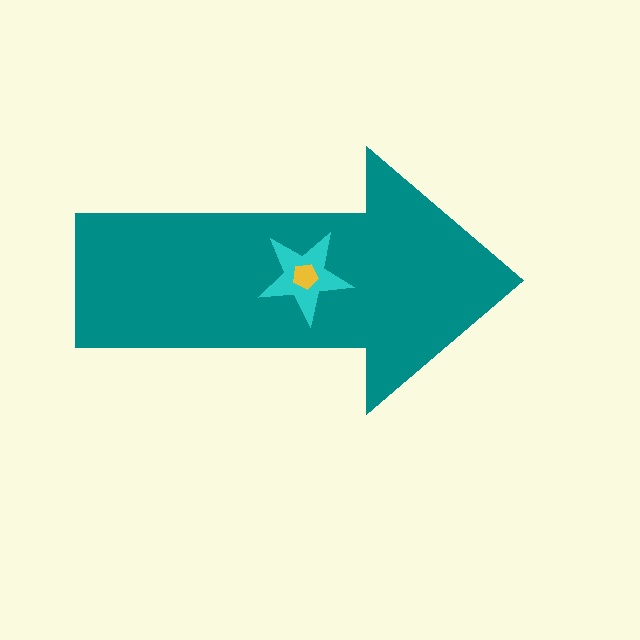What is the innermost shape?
The yellow pentagon.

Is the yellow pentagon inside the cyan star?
Yes.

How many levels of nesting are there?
3.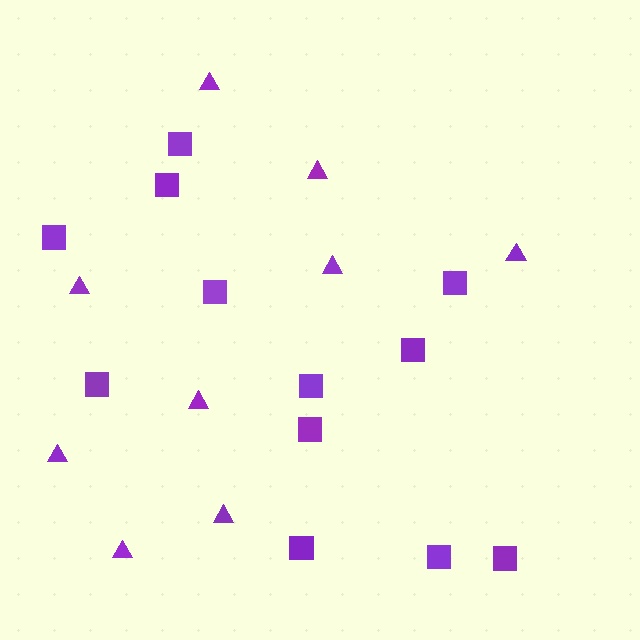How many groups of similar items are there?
There are 2 groups: one group of squares (12) and one group of triangles (9).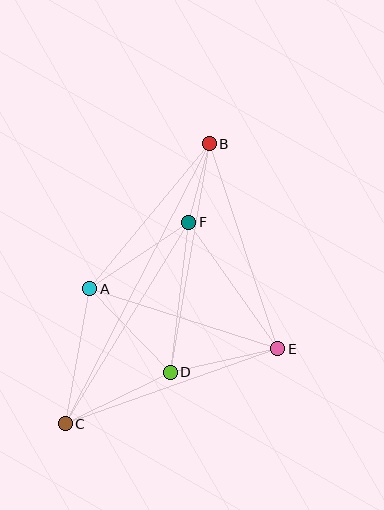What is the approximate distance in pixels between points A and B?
The distance between A and B is approximately 188 pixels.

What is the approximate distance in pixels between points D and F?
The distance between D and F is approximately 151 pixels.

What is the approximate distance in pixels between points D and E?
The distance between D and E is approximately 110 pixels.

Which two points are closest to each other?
Points B and F are closest to each other.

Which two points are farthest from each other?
Points B and C are farthest from each other.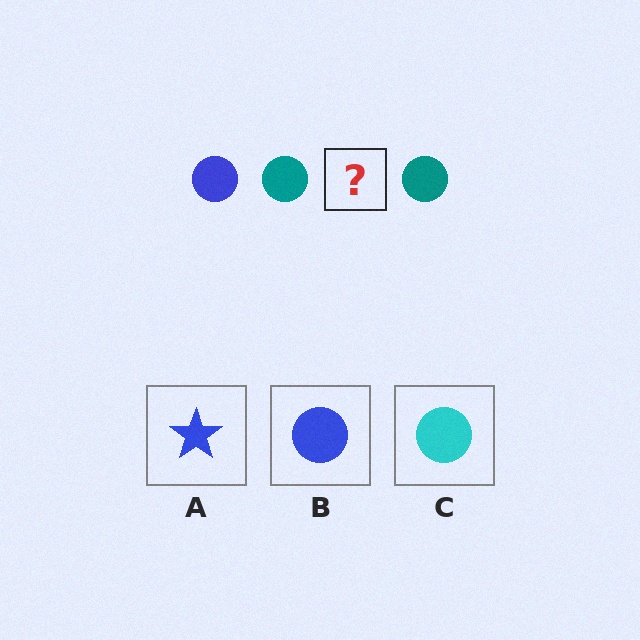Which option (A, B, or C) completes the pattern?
B.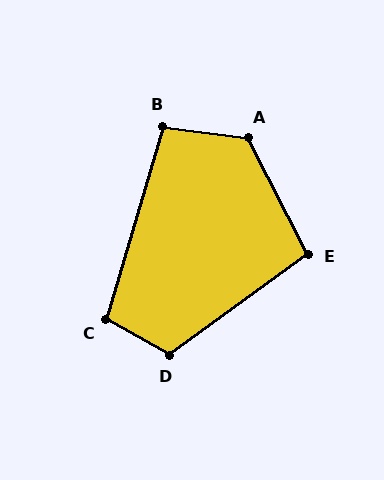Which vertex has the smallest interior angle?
E, at approximately 99 degrees.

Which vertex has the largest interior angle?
A, at approximately 124 degrees.